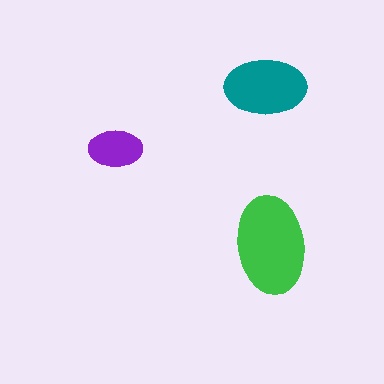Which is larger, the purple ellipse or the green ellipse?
The green one.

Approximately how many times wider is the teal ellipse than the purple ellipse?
About 1.5 times wider.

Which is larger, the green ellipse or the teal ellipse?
The green one.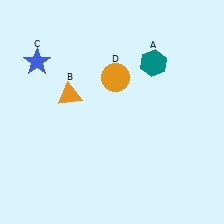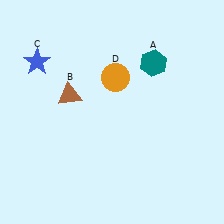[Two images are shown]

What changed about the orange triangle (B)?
In Image 1, B is orange. In Image 2, it changed to brown.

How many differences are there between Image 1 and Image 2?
There is 1 difference between the two images.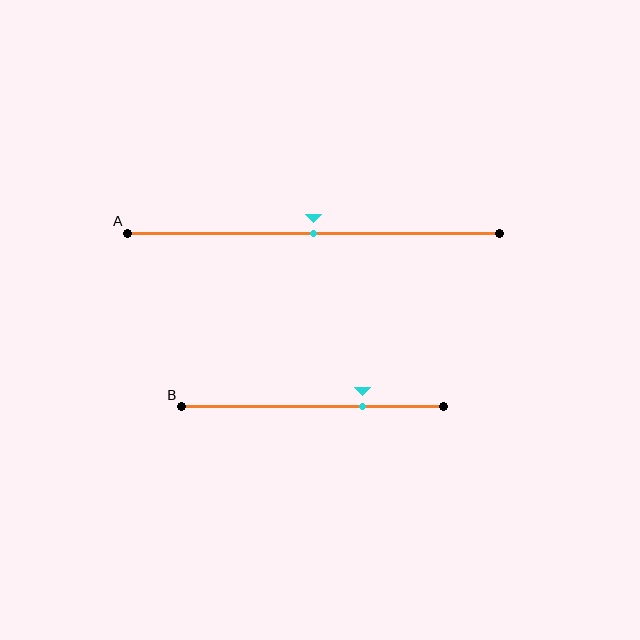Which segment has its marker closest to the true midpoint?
Segment A has its marker closest to the true midpoint.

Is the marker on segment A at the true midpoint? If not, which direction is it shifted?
Yes, the marker on segment A is at the true midpoint.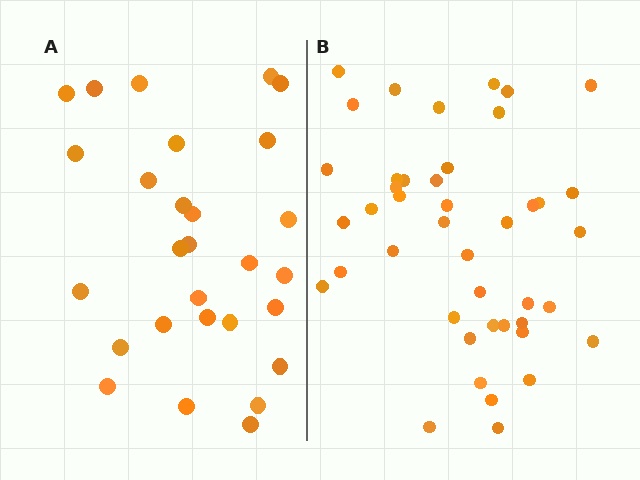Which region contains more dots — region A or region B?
Region B (the right region) has more dots.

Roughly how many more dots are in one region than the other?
Region B has approximately 15 more dots than region A.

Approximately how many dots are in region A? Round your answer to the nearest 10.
About 30 dots. (The exact count is 28, which rounds to 30.)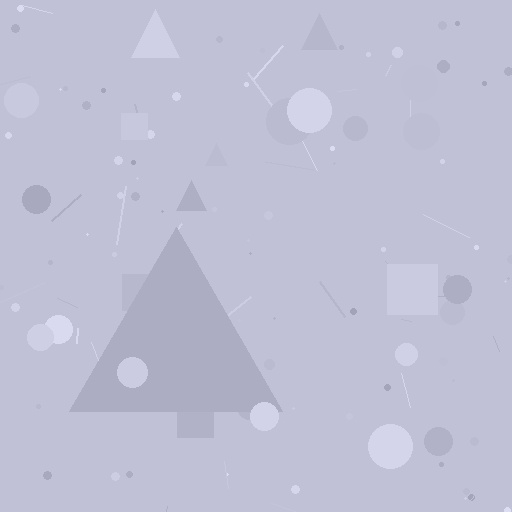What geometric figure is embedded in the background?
A triangle is embedded in the background.